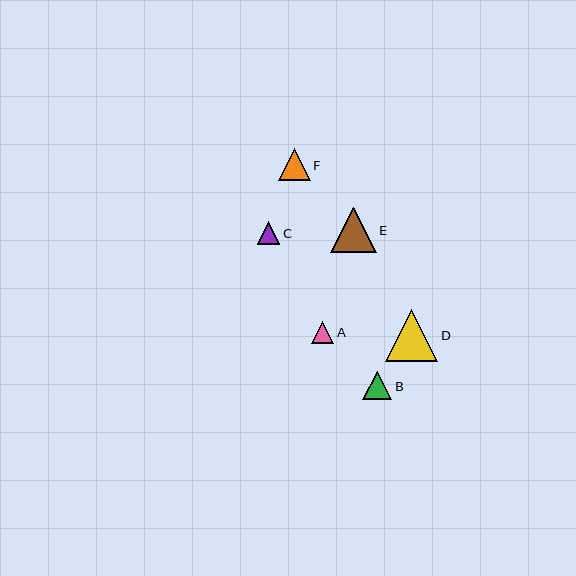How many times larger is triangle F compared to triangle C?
Triangle F is approximately 1.4 times the size of triangle C.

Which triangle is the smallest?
Triangle A is the smallest with a size of approximately 22 pixels.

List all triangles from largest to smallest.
From largest to smallest: D, E, F, B, C, A.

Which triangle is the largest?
Triangle D is the largest with a size of approximately 52 pixels.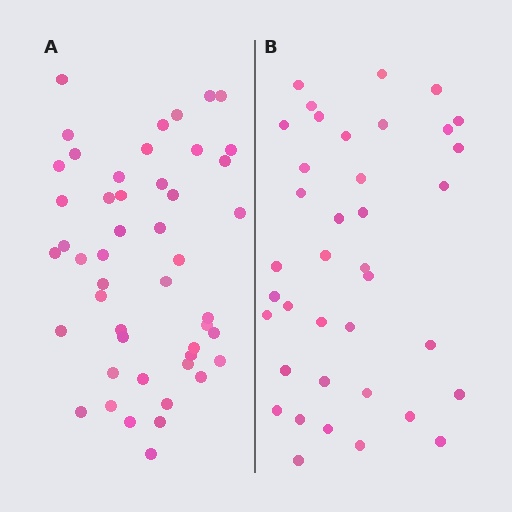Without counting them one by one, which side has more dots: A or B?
Region A (the left region) has more dots.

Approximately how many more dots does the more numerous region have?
Region A has roughly 10 or so more dots than region B.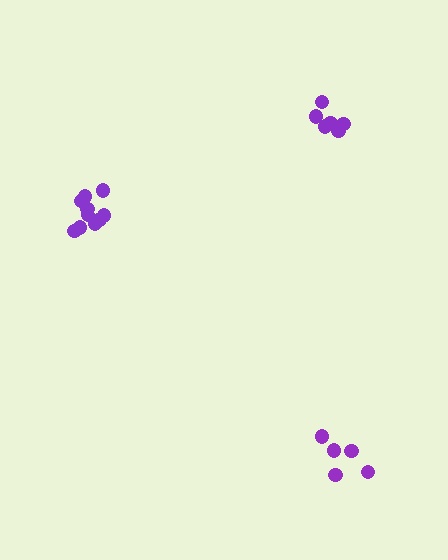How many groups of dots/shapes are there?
There are 3 groups.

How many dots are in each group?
Group 1: 6 dots, Group 2: 5 dots, Group 3: 10 dots (21 total).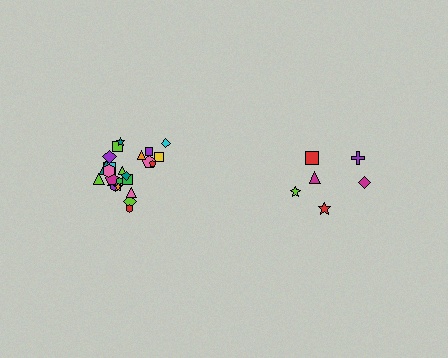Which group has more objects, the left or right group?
The left group.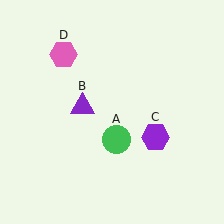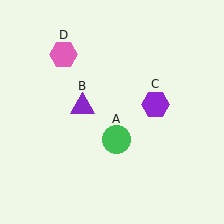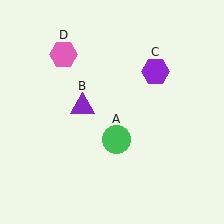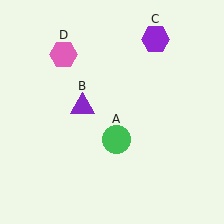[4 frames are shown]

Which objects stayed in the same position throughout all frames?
Green circle (object A) and purple triangle (object B) and pink hexagon (object D) remained stationary.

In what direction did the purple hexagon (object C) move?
The purple hexagon (object C) moved up.